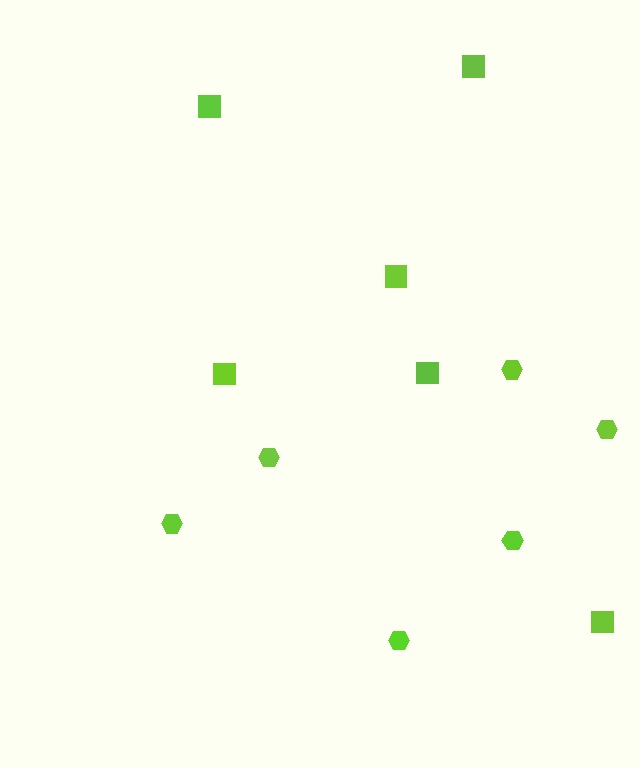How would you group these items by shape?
There are 2 groups: one group of hexagons (6) and one group of squares (6).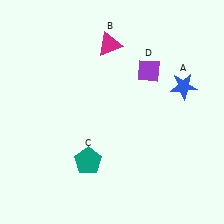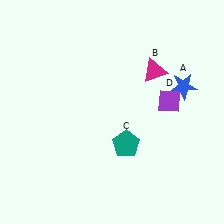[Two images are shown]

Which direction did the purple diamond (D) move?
The purple diamond (D) moved down.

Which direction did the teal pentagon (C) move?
The teal pentagon (C) moved right.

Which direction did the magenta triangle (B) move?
The magenta triangle (B) moved right.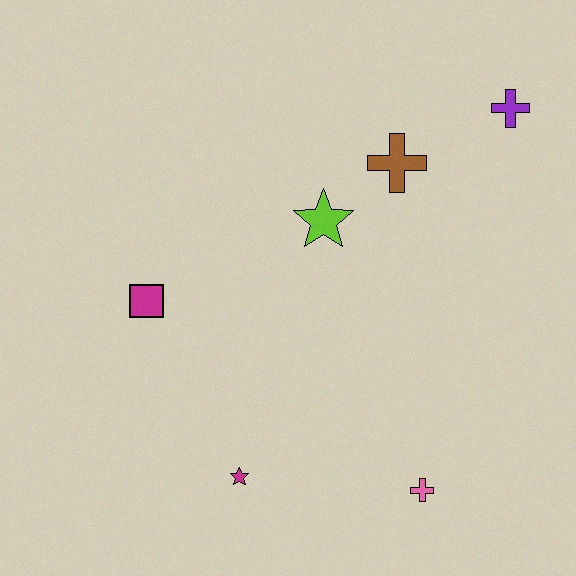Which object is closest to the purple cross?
The brown cross is closest to the purple cross.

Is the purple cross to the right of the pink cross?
Yes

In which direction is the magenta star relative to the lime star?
The magenta star is below the lime star.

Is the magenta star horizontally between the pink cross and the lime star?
No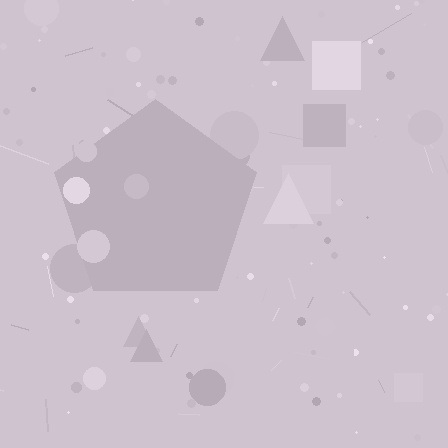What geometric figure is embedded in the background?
A pentagon is embedded in the background.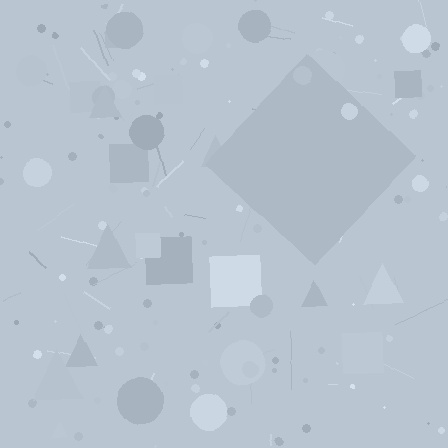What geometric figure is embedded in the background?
A diamond is embedded in the background.